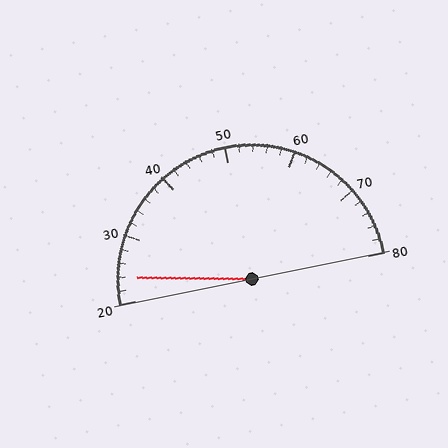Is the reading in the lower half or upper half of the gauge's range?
The reading is in the lower half of the range (20 to 80).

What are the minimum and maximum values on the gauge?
The gauge ranges from 20 to 80.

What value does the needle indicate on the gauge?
The needle indicates approximately 24.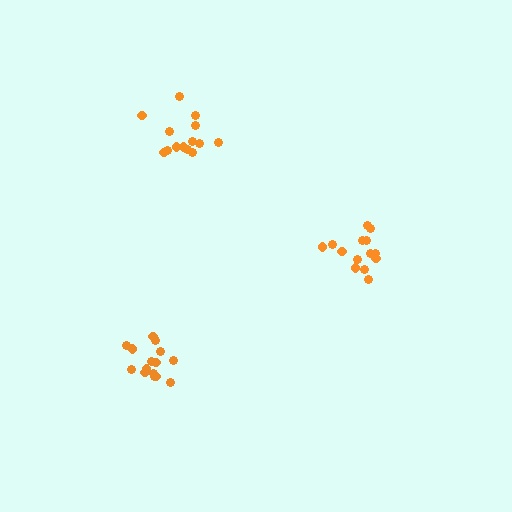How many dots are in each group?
Group 1: 15 dots, Group 2: 14 dots, Group 3: 14 dots (43 total).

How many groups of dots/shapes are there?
There are 3 groups.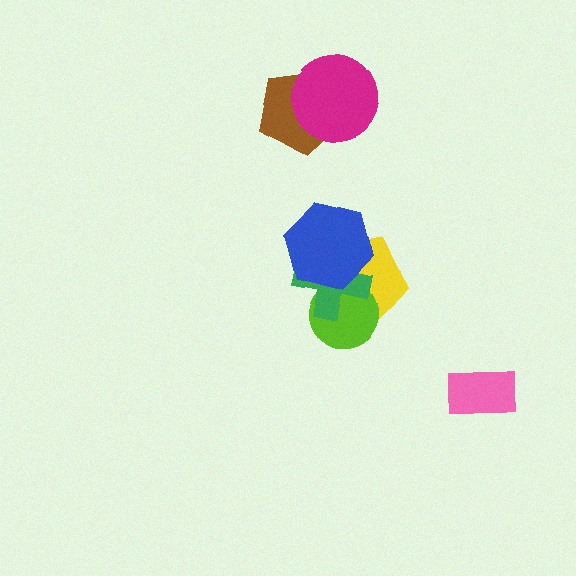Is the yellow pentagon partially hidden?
Yes, it is partially covered by another shape.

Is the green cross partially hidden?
Yes, it is partially covered by another shape.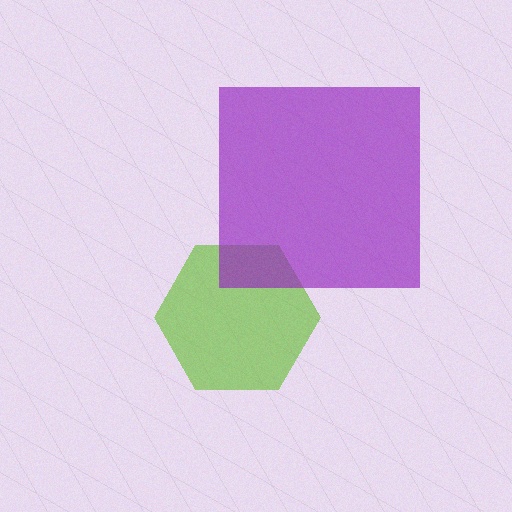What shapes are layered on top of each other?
The layered shapes are: a lime hexagon, a purple square.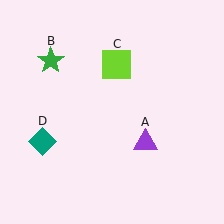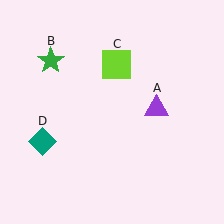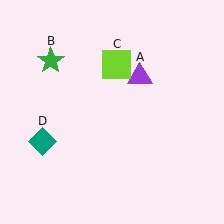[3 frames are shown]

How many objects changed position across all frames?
1 object changed position: purple triangle (object A).